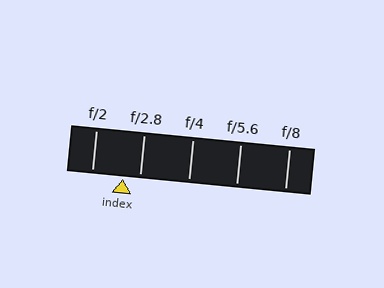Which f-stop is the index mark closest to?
The index mark is closest to f/2.8.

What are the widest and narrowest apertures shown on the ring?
The widest aperture shown is f/2 and the narrowest is f/8.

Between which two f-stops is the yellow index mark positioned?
The index mark is between f/2 and f/2.8.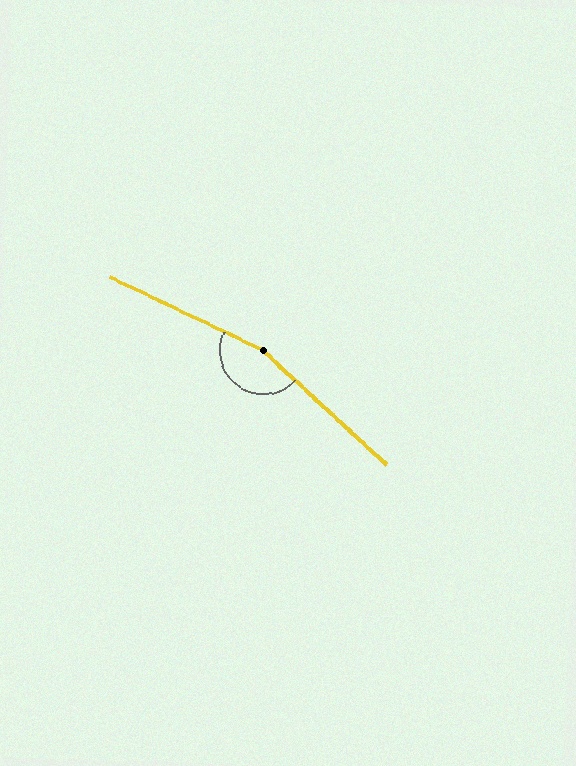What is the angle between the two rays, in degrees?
Approximately 163 degrees.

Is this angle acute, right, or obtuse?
It is obtuse.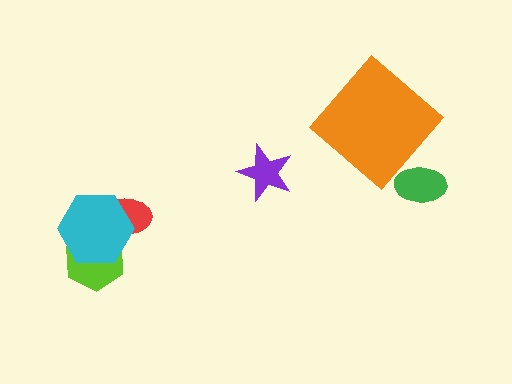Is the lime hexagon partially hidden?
Yes, it is partially covered by another shape.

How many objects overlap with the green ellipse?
0 objects overlap with the green ellipse.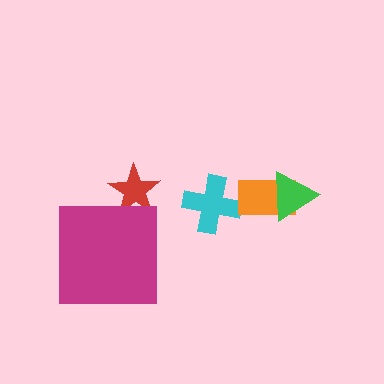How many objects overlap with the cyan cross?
0 objects overlap with the cyan cross.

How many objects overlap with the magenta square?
0 objects overlap with the magenta square.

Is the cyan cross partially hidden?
No, no other shape covers it.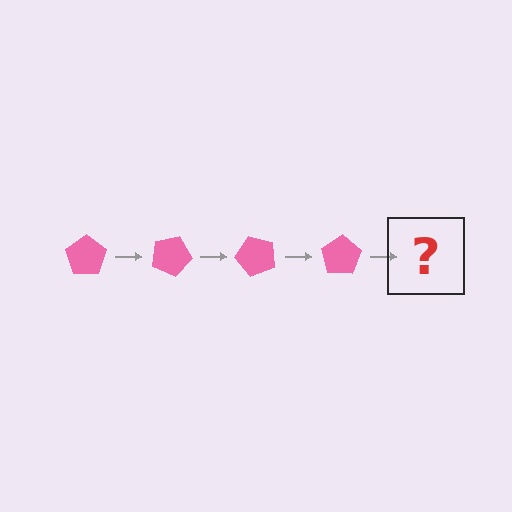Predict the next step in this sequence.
The next step is a pink pentagon rotated 100 degrees.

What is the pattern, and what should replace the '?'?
The pattern is that the pentagon rotates 25 degrees each step. The '?' should be a pink pentagon rotated 100 degrees.